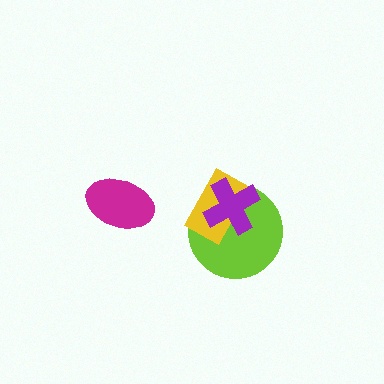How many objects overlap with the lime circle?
2 objects overlap with the lime circle.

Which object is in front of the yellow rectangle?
The purple cross is in front of the yellow rectangle.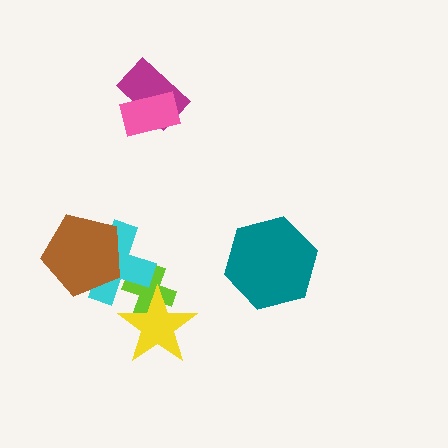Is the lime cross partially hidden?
Yes, it is partially covered by another shape.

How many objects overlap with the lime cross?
2 objects overlap with the lime cross.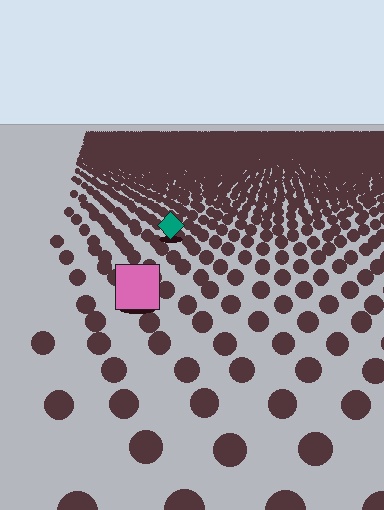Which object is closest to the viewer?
The pink square is closest. The texture marks near it are larger and more spread out.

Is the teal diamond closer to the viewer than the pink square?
No. The pink square is closer — you can tell from the texture gradient: the ground texture is coarser near it.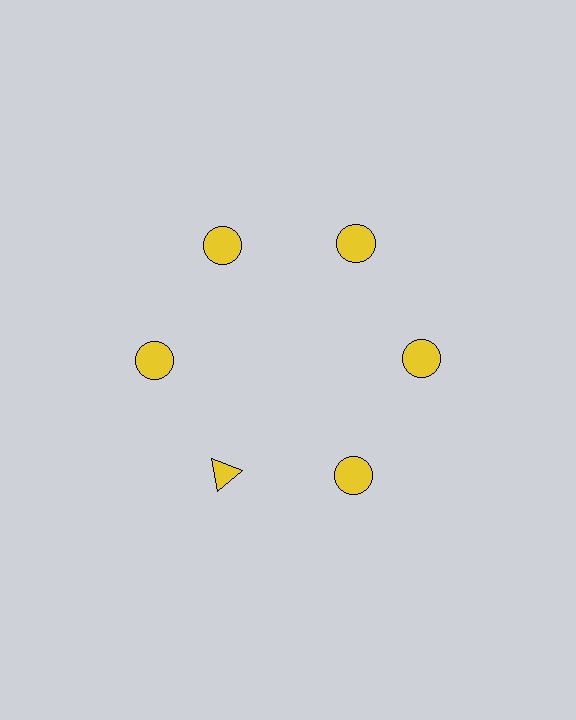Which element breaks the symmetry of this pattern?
The yellow triangle at roughly the 7 o'clock position breaks the symmetry. All other shapes are yellow circles.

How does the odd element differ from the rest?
It has a different shape: triangle instead of circle.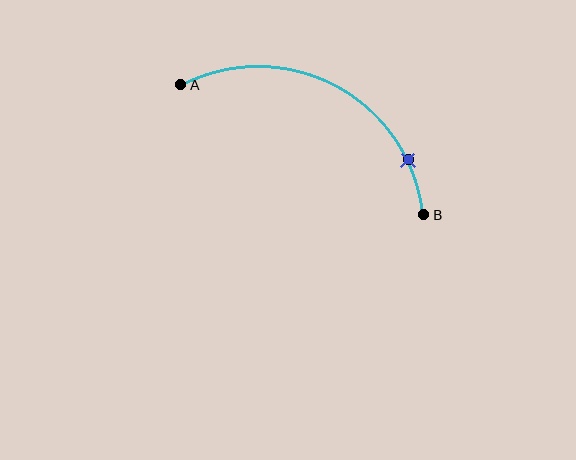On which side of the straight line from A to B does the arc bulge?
The arc bulges above the straight line connecting A and B.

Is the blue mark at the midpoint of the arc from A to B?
No. The blue mark lies on the arc but is closer to endpoint B. The arc midpoint would be at the point on the curve equidistant along the arc from both A and B.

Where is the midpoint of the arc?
The arc midpoint is the point on the curve farthest from the straight line joining A and B. It sits above that line.